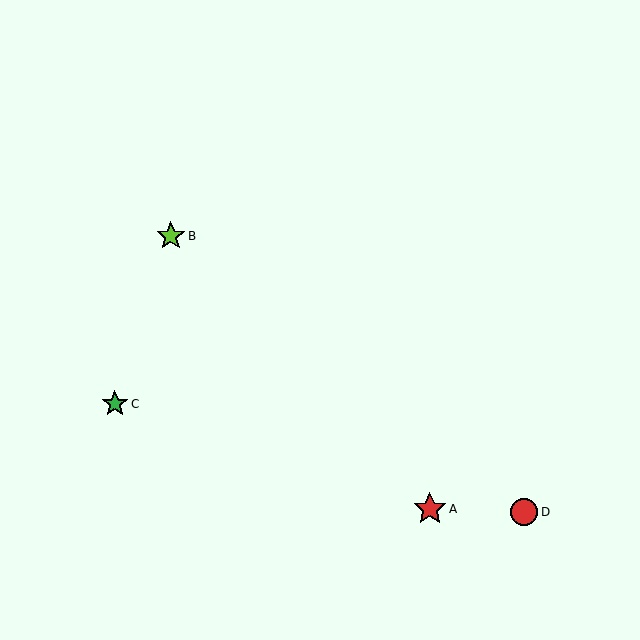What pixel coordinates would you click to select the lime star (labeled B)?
Click at (171, 236) to select the lime star B.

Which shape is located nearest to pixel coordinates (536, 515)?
The red circle (labeled D) at (524, 512) is nearest to that location.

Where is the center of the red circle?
The center of the red circle is at (524, 512).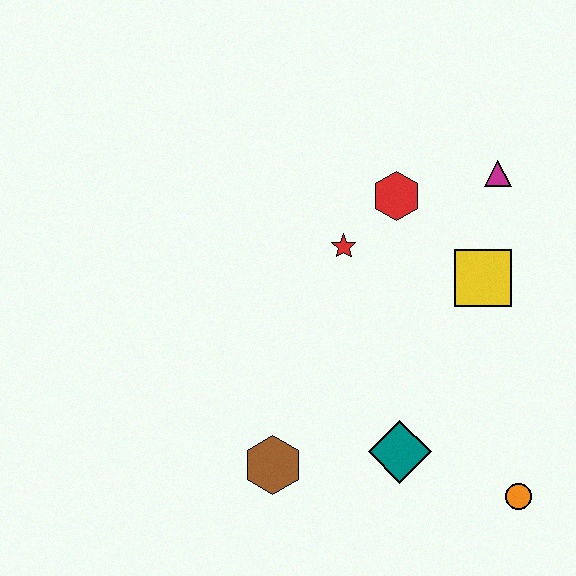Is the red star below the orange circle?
No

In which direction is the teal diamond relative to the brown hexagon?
The teal diamond is to the right of the brown hexagon.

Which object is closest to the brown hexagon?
The teal diamond is closest to the brown hexagon.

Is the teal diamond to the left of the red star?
No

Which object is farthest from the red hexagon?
The orange circle is farthest from the red hexagon.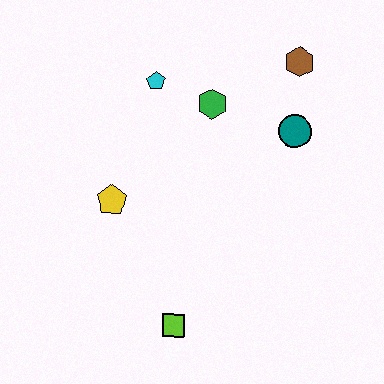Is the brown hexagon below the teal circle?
No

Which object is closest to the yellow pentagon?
The cyan pentagon is closest to the yellow pentagon.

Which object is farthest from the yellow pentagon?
The brown hexagon is farthest from the yellow pentagon.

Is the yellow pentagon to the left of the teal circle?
Yes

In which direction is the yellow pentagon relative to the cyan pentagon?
The yellow pentagon is below the cyan pentagon.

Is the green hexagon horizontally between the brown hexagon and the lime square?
Yes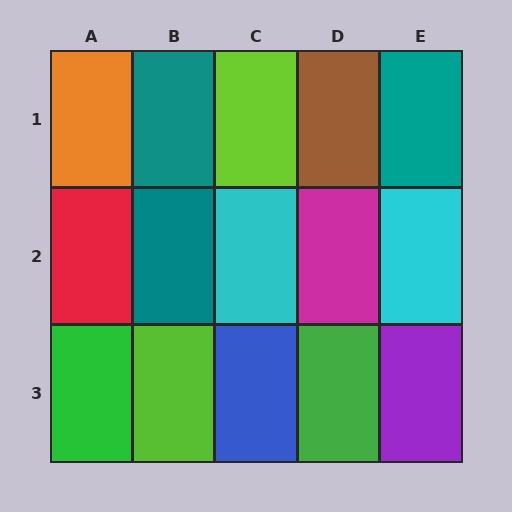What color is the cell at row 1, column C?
Lime.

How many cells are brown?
1 cell is brown.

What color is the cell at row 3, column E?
Purple.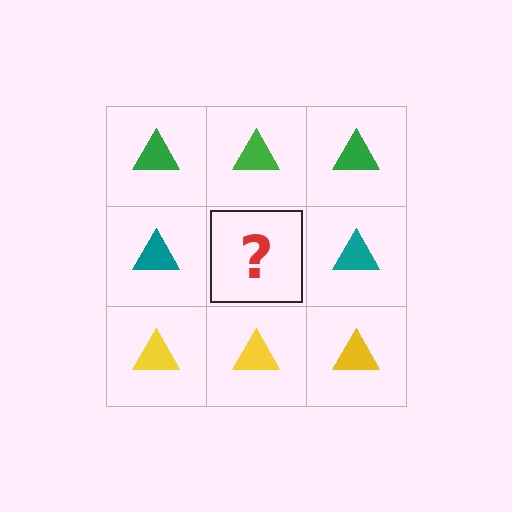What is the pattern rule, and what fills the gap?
The rule is that each row has a consistent color. The gap should be filled with a teal triangle.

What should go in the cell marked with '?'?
The missing cell should contain a teal triangle.